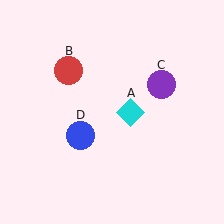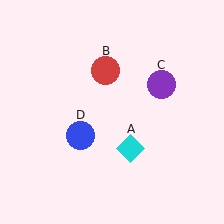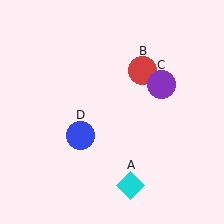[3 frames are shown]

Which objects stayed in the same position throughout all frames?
Purple circle (object C) and blue circle (object D) remained stationary.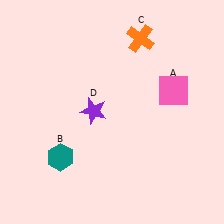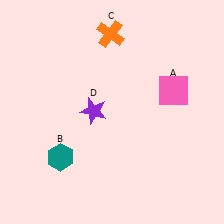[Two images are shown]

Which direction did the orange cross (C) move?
The orange cross (C) moved left.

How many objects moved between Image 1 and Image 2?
1 object moved between the two images.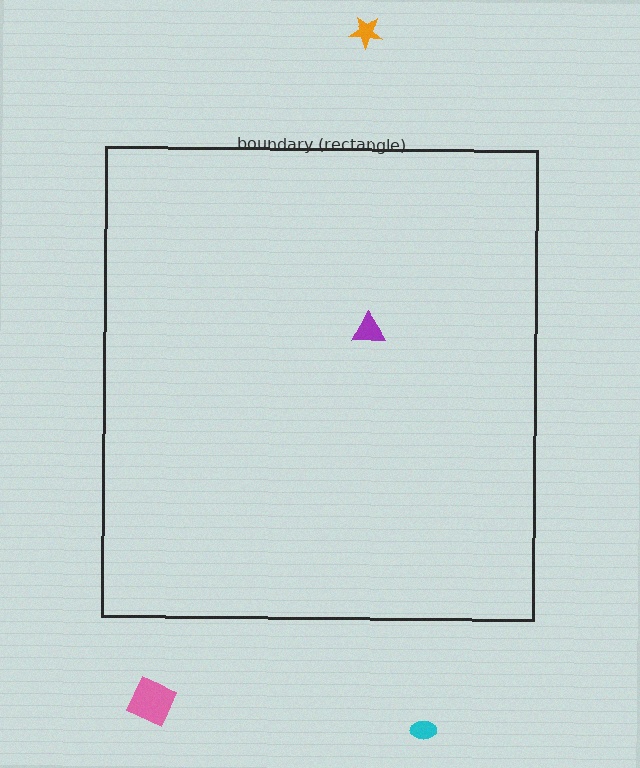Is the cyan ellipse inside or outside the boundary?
Outside.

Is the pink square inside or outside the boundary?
Outside.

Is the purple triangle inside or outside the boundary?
Inside.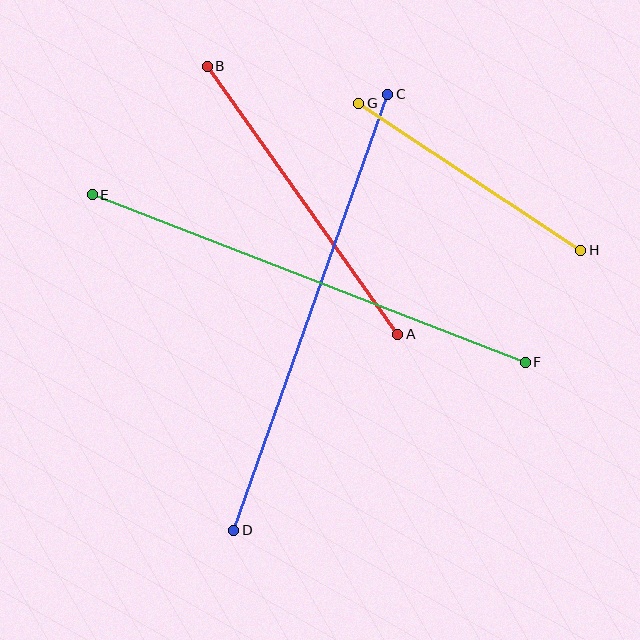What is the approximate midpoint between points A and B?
The midpoint is at approximately (303, 200) pixels.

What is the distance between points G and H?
The distance is approximately 266 pixels.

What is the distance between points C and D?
The distance is approximately 463 pixels.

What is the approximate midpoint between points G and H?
The midpoint is at approximately (470, 177) pixels.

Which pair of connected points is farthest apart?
Points E and F are farthest apart.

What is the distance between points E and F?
The distance is approximately 464 pixels.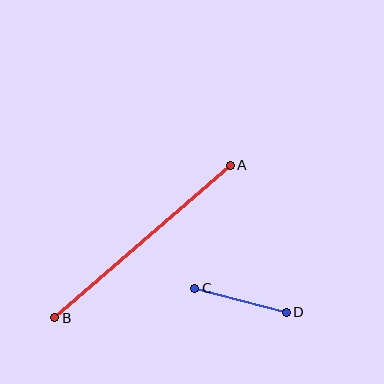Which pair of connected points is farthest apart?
Points A and B are farthest apart.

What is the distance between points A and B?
The distance is approximately 233 pixels.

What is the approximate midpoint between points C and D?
The midpoint is at approximately (241, 300) pixels.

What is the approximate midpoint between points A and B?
The midpoint is at approximately (142, 242) pixels.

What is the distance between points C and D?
The distance is approximately 94 pixels.